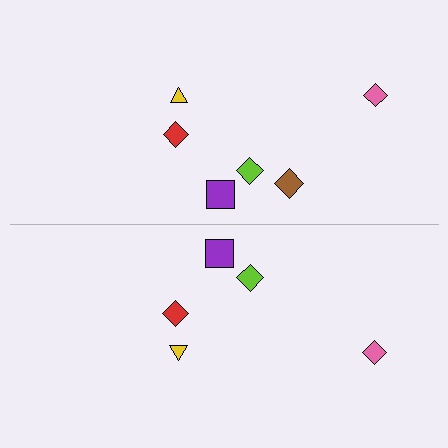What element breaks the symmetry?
A brown diamond is missing from the bottom side.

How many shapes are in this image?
There are 11 shapes in this image.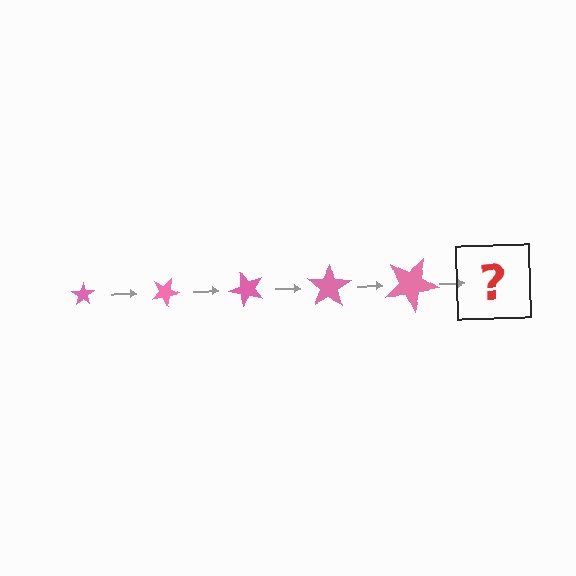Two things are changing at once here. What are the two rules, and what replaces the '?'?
The two rules are that the star grows larger each step and it rotates 25 degrees each step. The '?' should be a star, larger than the previous one and rotated 125 degrees from the start.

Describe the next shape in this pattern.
It should be a star, larger than the previous one and rotated 125 degrees from the start.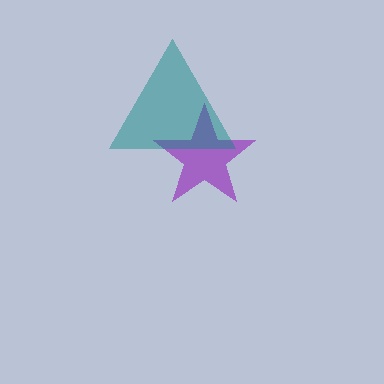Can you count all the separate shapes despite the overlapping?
Yes, there are 2 separate shapes.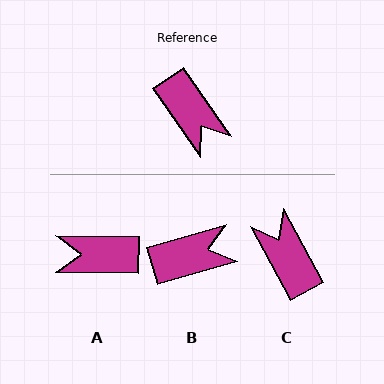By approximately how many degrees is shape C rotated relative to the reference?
Approximately 174 degrees counter-clockwise.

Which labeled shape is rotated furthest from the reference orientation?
C, about 174 degrees away.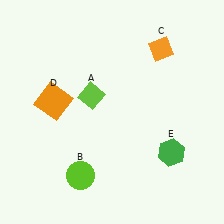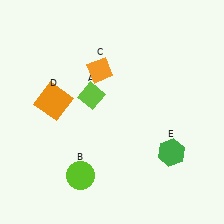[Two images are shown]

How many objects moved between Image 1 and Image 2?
1 object moved between the two images.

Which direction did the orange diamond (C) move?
The orange diamond (C) moved left.